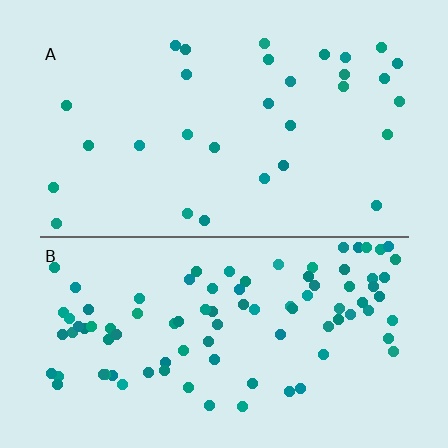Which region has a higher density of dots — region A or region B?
B (the bottom).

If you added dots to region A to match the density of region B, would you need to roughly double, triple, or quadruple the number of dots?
Approximately triple.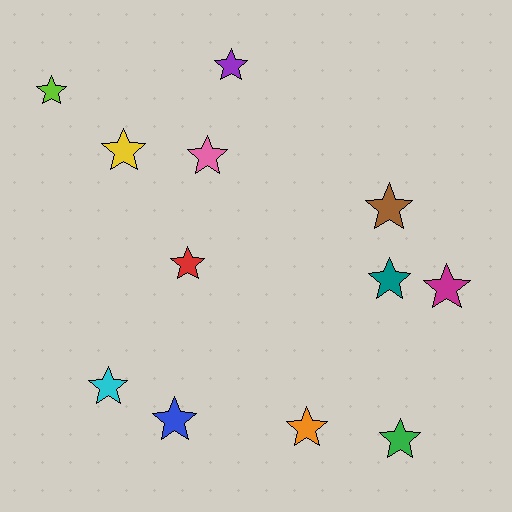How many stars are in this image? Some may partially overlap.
There are 12 stars.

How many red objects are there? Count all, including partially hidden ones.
There is 1 red object.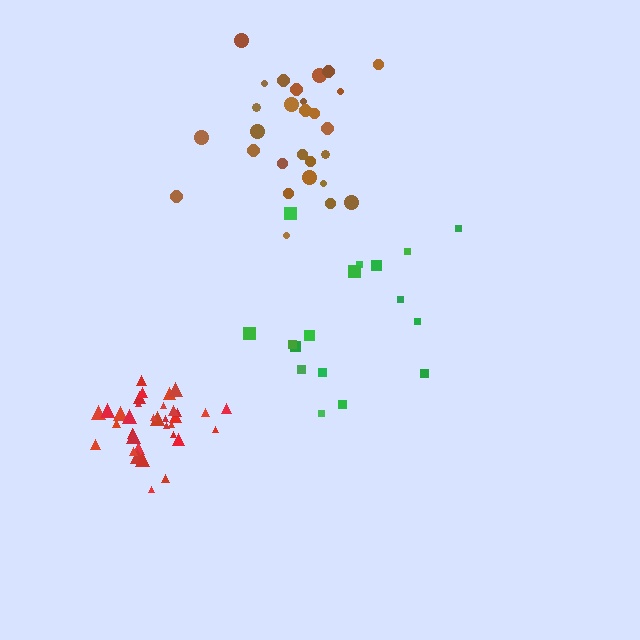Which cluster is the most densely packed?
Red.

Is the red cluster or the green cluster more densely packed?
Red.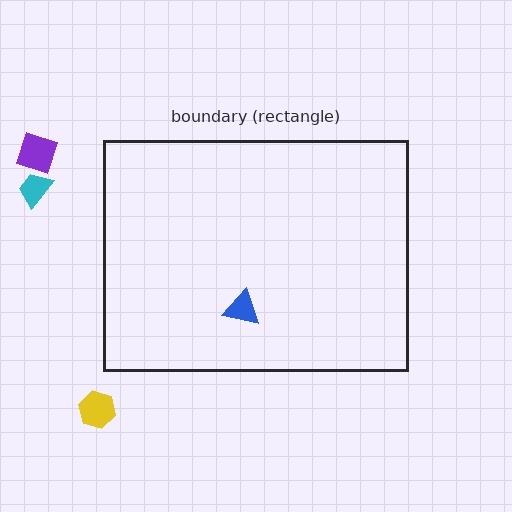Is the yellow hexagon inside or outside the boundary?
Outside.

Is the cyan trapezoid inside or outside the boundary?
Outside.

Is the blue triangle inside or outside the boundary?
Inside.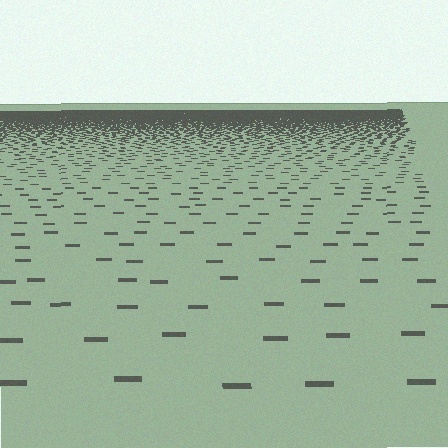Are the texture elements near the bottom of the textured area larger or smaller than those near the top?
Larger. Near the bottom, elements are closer to the viewer and appear at a bigger on-screen size.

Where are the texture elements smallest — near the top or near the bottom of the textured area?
Near the top.